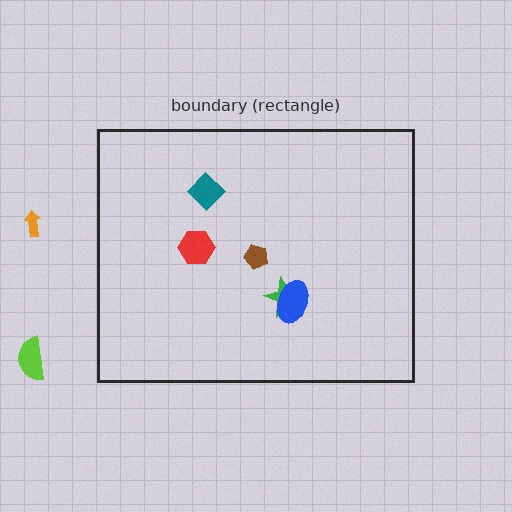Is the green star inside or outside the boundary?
Inside.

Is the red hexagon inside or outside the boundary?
Inside.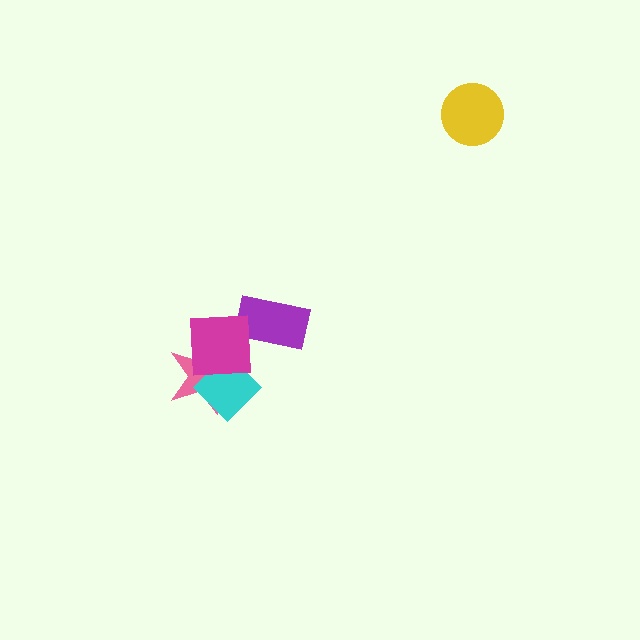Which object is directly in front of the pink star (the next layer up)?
The cyan diamond is directly in front of the pink star.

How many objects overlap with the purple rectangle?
1 object overlaps with the purple rectangle.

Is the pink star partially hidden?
Yes, it is partially covered by another shape.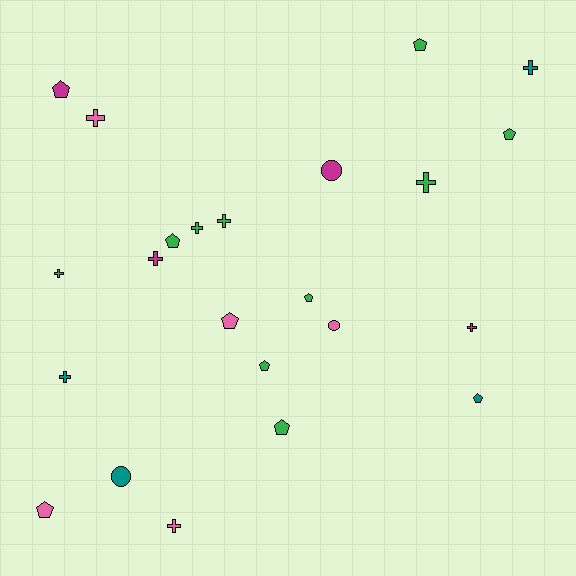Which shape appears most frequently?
Cross, with 10 objects.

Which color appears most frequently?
Green, with 10 objects.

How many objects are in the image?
There are 23 objects.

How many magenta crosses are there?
There are 2 magenta crosses.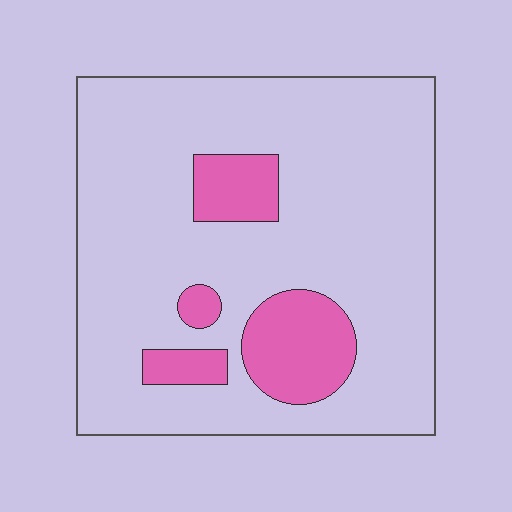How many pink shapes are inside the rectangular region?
4.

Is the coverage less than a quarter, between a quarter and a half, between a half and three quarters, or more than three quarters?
Less than a quarter.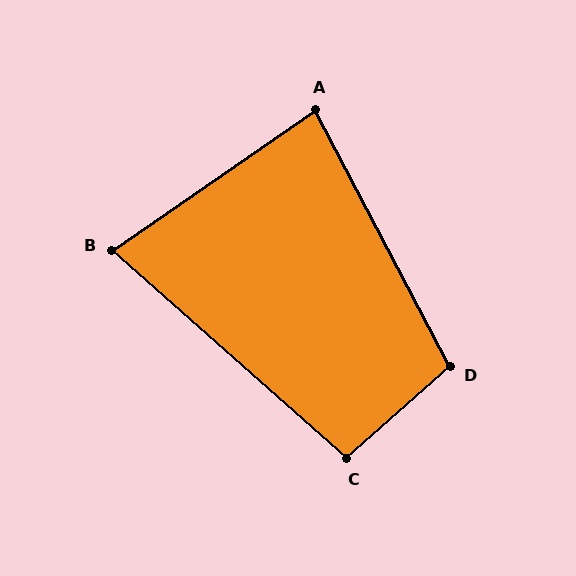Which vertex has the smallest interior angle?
B, at approximately 76 degrees.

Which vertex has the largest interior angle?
D, at approximately 104 degrees.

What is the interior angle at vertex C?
Approximately 97 degrees (obtuse).